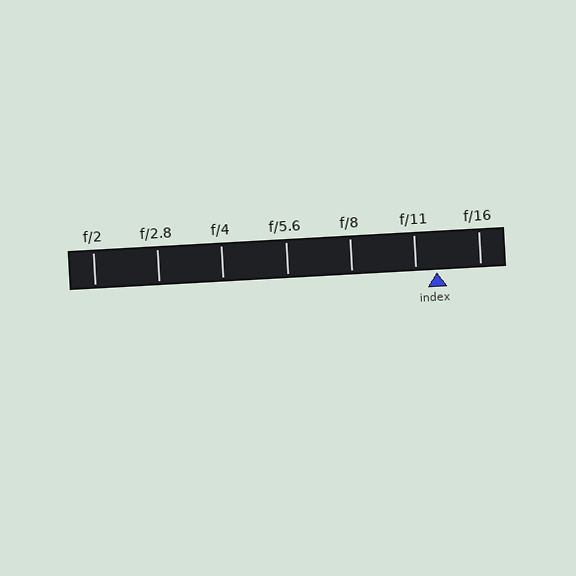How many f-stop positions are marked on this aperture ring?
There are 7 f-stop positions marked.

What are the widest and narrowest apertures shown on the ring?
The widest aperture shown is f/2 and the narrowest is f/16.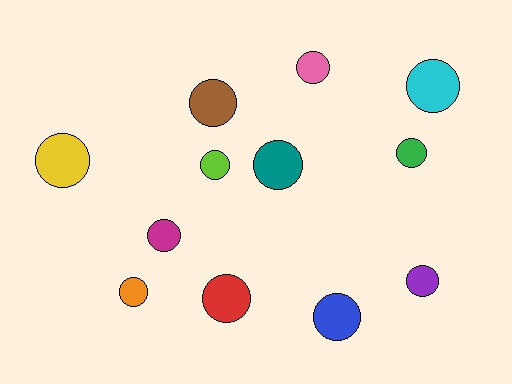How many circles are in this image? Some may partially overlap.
There are 12 circles.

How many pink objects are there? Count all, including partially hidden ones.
There is 1 pink object.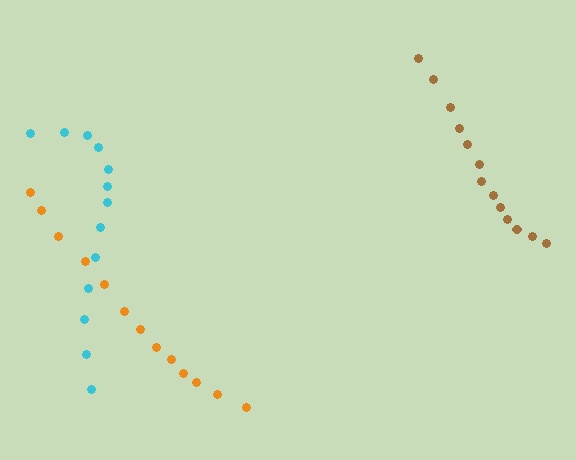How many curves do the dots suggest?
There are 3 distinct paths.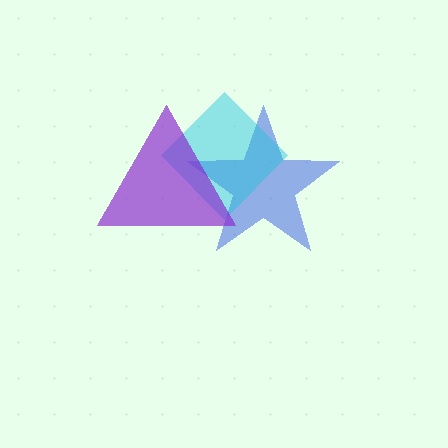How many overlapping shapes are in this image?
There are 3 overlapping shapes in the image.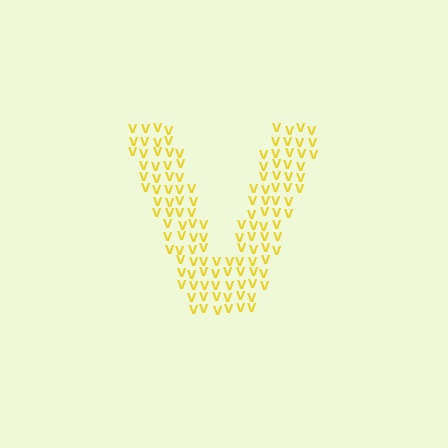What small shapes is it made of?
It is made of small letter V's.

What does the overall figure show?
The overall figure shows the letter V.